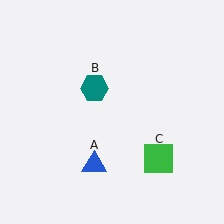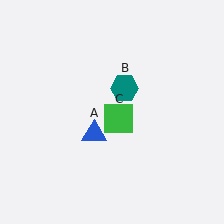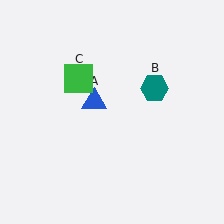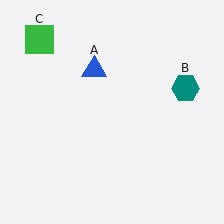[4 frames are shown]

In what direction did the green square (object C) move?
The green square (object C) moved up and to the left.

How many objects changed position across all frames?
3 objects changed position: blue triangle (object A), teal hexagon (object B), green square (object C).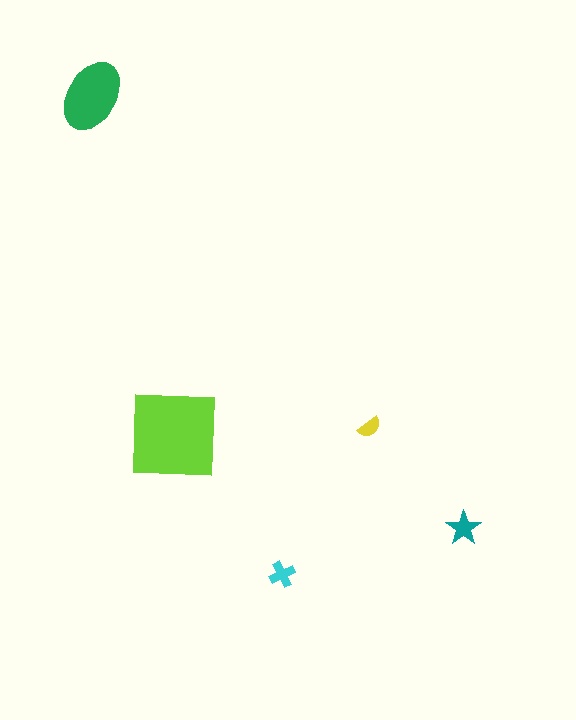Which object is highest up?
The green ellipse is topmost.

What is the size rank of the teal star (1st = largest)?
3rd.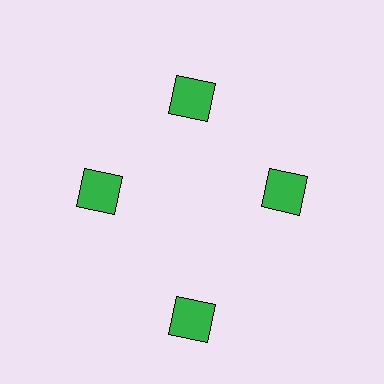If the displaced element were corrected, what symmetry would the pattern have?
It would have 4-fold rotational symmetry — the pattern would map onto itself every 90 degrees.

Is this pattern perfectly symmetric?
No. The 4 green squares are arranged in a ring, but one element near the 6 o'clock position is pushed outward from the center, breaking the 4-fold rotational symmetry.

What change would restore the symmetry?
The symmetry would be restored by moving it inward, back onto the ring so that all 4 squares sit at equal angles and equal distance from the center.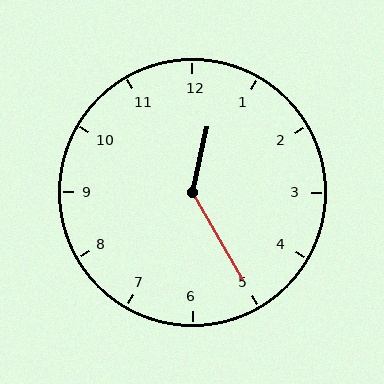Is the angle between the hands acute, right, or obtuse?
It is obtuse.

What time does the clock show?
12:25.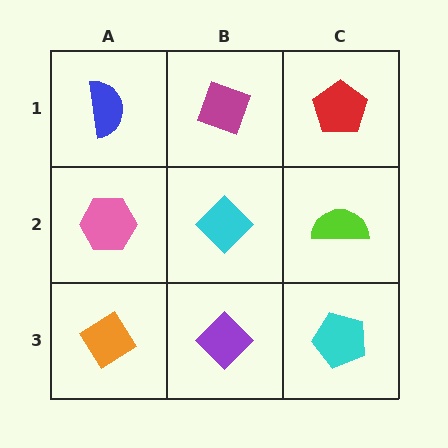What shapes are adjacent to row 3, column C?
A lime semicircle (row 2, column C), a purple diamond (row 3, column B).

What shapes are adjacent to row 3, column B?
A cyan diamond (row 2, column B), an orange diamond (row 3, column A), a cyan pentagon (row 3, column C).